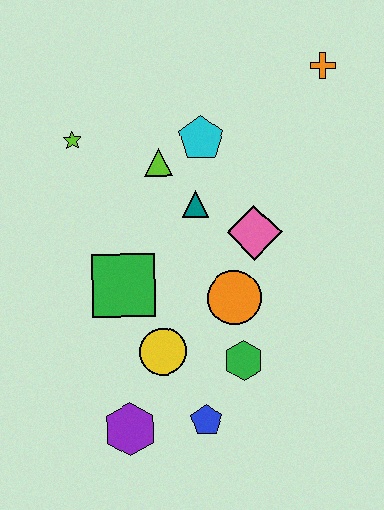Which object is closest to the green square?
The yellow circle is closest to the green square.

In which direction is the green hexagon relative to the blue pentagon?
The green hexagon is above the blue pentagon.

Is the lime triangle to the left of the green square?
No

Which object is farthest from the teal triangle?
The purple hexagon is farthest from the teal triangle.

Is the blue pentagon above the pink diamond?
No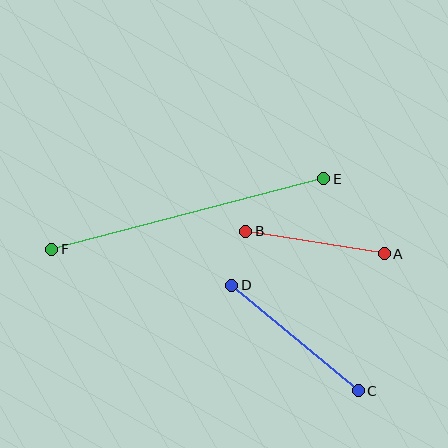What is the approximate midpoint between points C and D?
The midpoint is at approximately (295, 338) pixels.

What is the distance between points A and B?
The distance is approximately 141 pixels.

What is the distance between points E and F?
The distance is approximately 281 pixels.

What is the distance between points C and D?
The distance is approximately 165 pixels.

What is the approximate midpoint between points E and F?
The midpoint is at approximately (188, 214) pixels.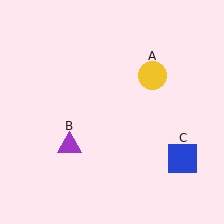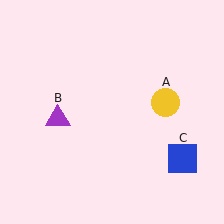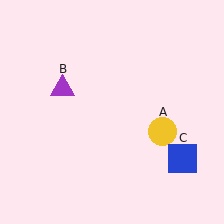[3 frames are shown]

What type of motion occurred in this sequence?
The yellow circle (object A), purple triangle (object B) rotated clockwise around the center of the scene.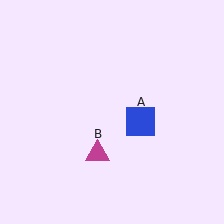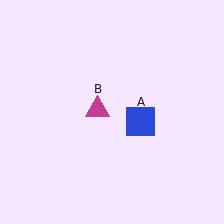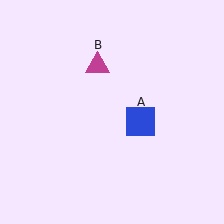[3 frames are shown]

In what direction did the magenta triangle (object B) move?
The magenta triangle (object B) moved up.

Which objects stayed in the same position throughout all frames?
Blue square (object A) remained stationary.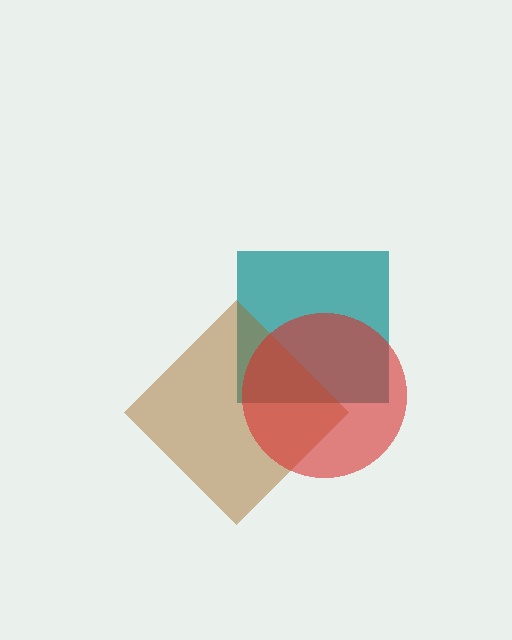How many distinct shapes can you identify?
There are 3 distinct shapes: a teal square, a brown diamond, a red circle.